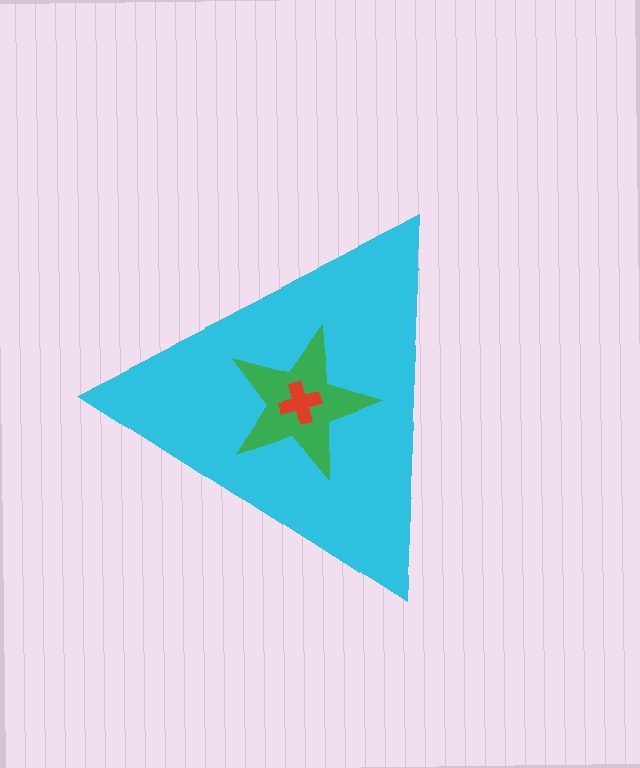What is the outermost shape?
The cyan triangle.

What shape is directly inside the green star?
The red cross.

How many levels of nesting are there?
3.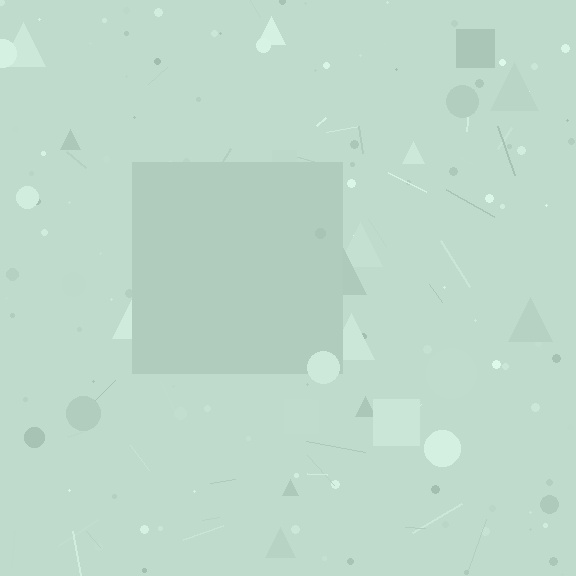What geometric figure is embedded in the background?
A square is embedded in the background.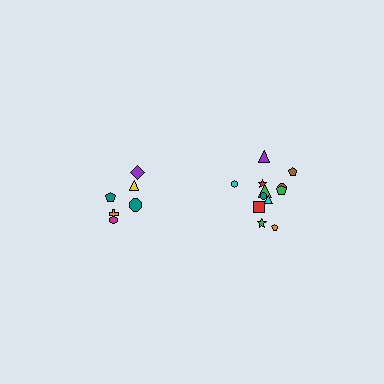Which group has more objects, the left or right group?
The right group.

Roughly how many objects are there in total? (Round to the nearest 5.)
Roughly 20 objects in total.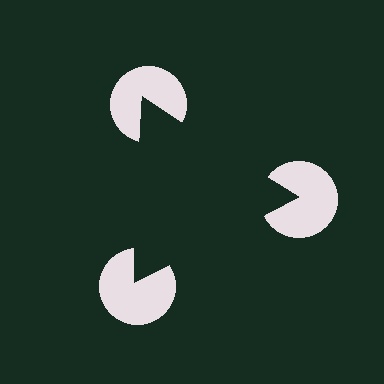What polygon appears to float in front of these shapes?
An illusory triangle — its edges are inferred from the aligned wedge cuts in the pac-man discs, not physically drawn.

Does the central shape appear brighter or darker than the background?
It typically appears slightly darker than the background, even though no actual brightness change is drawn.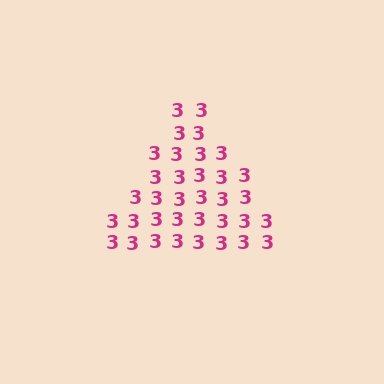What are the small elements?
The small elements are digit 3's.